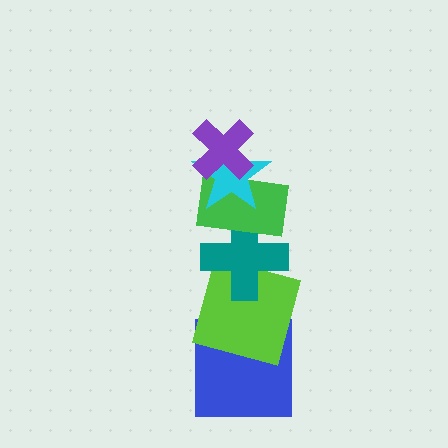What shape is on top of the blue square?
The lime square is on top of the blue square.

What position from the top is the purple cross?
The purple cross is 1st from the top.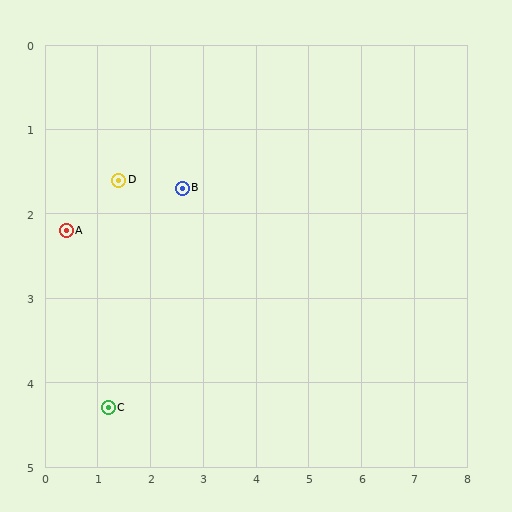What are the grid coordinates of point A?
Point A is at approximately (0.4, 2.2).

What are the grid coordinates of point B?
Point B is at approximately (2.6, 1.7).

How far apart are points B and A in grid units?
Points B and A are about 2.3 grid units apart.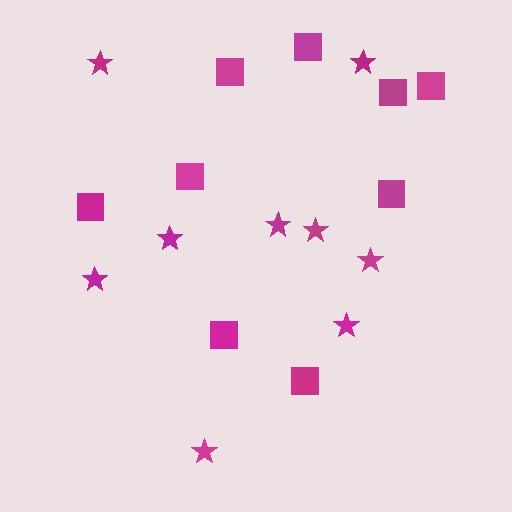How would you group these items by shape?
There are 2 groups: one group of squares (9) and one group of stars (9).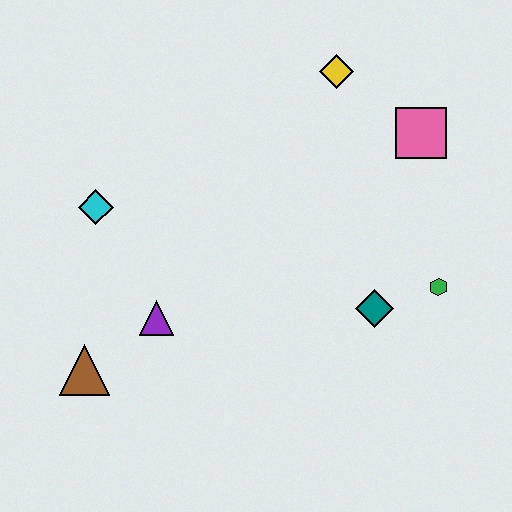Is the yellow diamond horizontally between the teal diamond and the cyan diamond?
Yes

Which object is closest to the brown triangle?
The purple triangle is closest to the brown triangle.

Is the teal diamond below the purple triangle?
No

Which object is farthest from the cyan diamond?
The green hexagon is farthest from the cyan diamond.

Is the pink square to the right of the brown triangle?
Yes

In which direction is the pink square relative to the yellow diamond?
The pink square is to the right of the yellow diamond.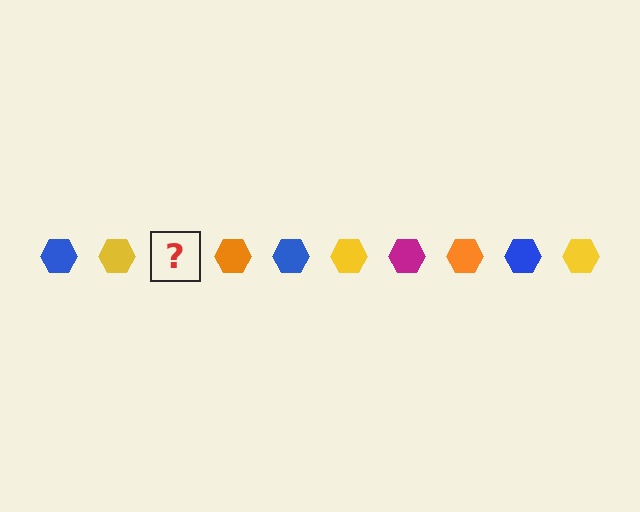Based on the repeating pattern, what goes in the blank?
The blank should be a magenta hexagon.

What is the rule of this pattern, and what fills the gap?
The rule is that the pattern cycles through blue, yellow, magenta, orange hexagons. The gap should be filled with a magenta hexagon.